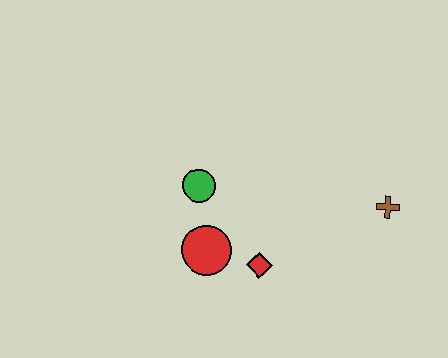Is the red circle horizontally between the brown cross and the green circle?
Yes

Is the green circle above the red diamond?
Yes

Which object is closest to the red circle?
The red diamond is closest to the red circle.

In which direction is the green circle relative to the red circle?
The green circle is above the red circle.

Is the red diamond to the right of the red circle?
Yes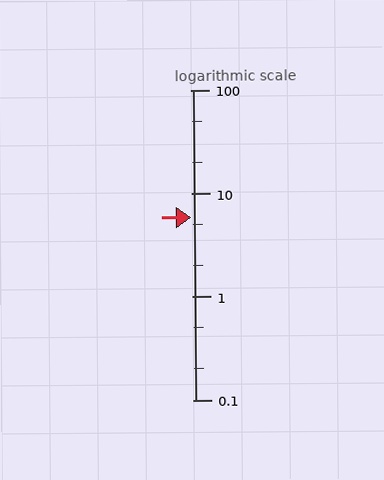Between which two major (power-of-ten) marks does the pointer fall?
The pointer is between 1 and 10.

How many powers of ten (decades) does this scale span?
The scale spans 3 decades, from 0.1 to 100.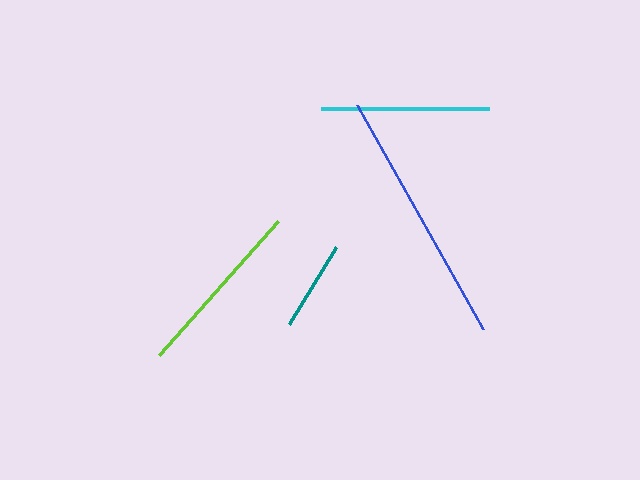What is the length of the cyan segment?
The cyan segment is approximately 168 pixels long.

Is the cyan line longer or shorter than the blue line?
The blue line is longer than the cyan line.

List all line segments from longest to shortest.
From longest to shortest: blue, lime, cyan, teal.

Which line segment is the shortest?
The teal line is the shortest at approximately 90 pixels.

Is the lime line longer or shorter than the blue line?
The blue line is longer than the lime line.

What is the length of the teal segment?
The teal segment is approximately 90 pixels long.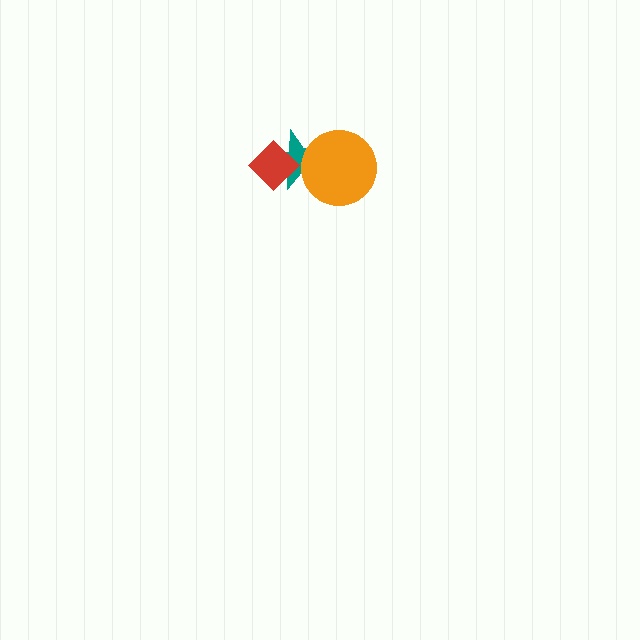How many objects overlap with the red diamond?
1 object overlaps with the red diamond.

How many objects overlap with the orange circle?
1 object overlaps with the orange circle.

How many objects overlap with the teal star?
2 objects overlap with the teal star.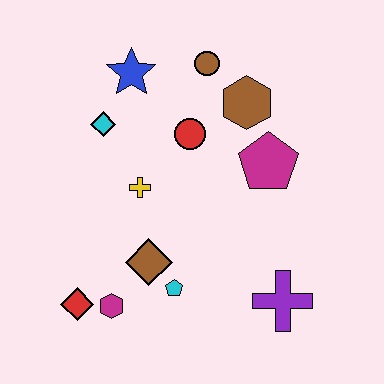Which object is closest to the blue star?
The cyan diamond is closest to the blue star.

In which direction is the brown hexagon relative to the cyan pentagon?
The brown hexagon is above the cyan pentagon.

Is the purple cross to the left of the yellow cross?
No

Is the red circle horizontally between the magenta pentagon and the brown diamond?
Yes